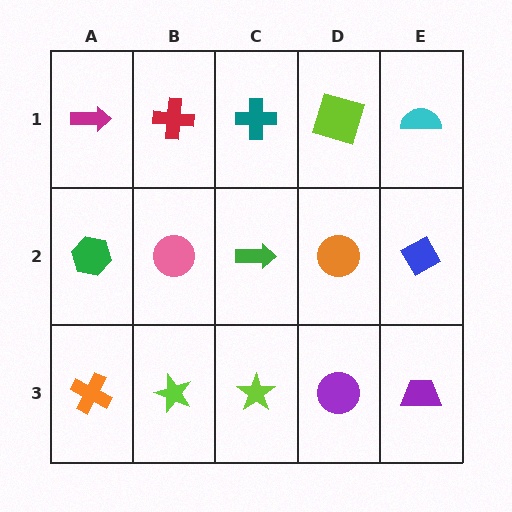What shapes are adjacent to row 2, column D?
A lime square (row 1, column D), a purple circle (row 3, column D), a green arrow (row 2, column C), a blue diamond (row 2, column E).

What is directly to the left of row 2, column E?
An orange circle.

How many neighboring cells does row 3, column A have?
2.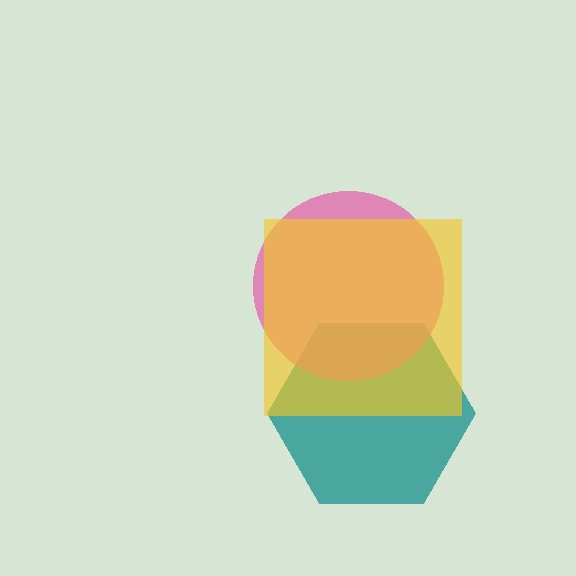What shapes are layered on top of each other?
The layered shapes are: a teal hexagon, a pink circle, a yellow square.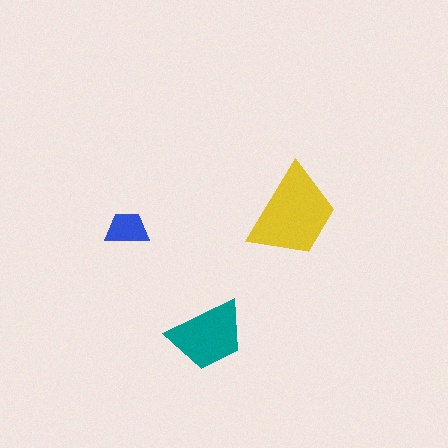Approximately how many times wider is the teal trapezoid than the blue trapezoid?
About 2 times wider.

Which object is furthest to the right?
The yellow trapezoid is rightmost.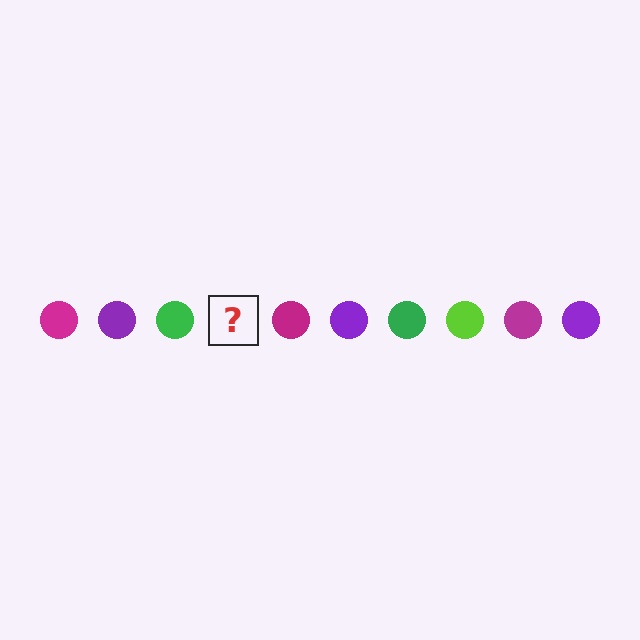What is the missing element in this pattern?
The missing element is a lime circle.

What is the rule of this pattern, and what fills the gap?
The rule is that the pattern cycles through magenta, purple, green, lime circles. The gap should be filled with a lime circle.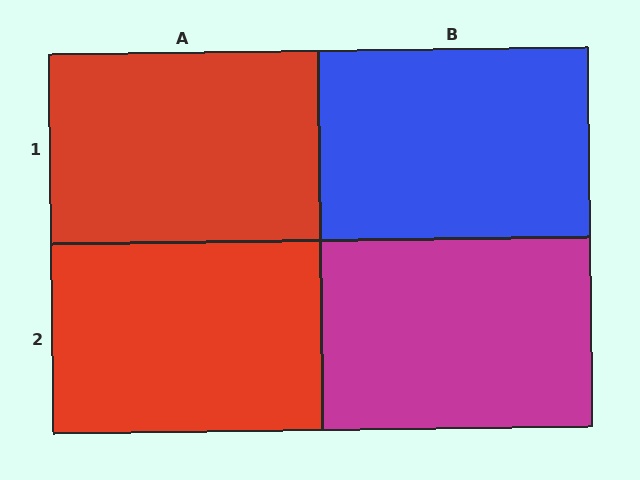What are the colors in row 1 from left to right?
Red, blue.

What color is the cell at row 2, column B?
Magenta.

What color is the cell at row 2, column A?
Red.